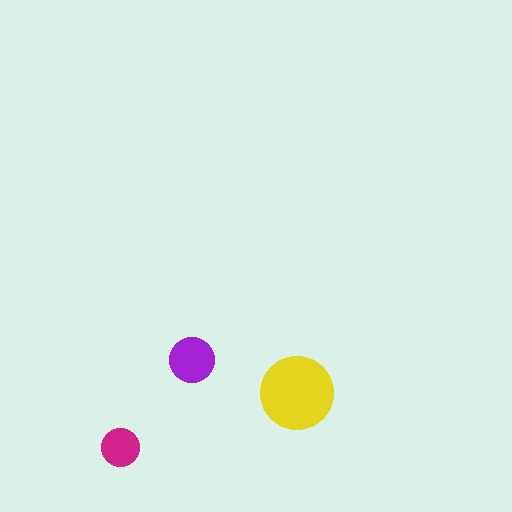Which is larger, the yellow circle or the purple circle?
The yellow one.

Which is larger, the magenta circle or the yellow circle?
The yellow one.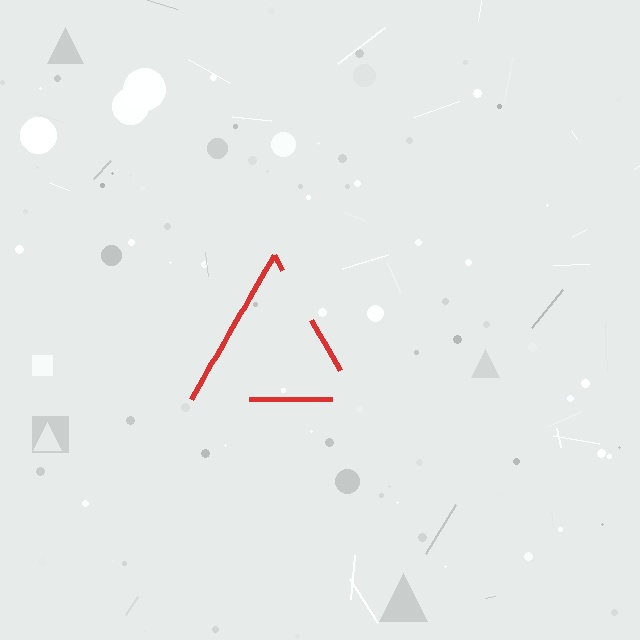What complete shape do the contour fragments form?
The contour fragments form a triangle.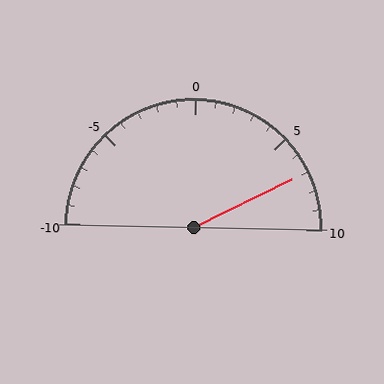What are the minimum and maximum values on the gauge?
The gauge ranges from -10 to 10.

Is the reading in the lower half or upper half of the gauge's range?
The reading is in the upper half of the range (-10 to 10).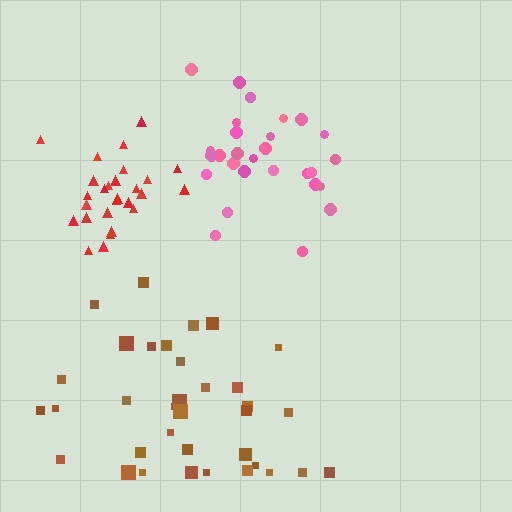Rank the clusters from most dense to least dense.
red, pink, brown.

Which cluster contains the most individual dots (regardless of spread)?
Brown (35).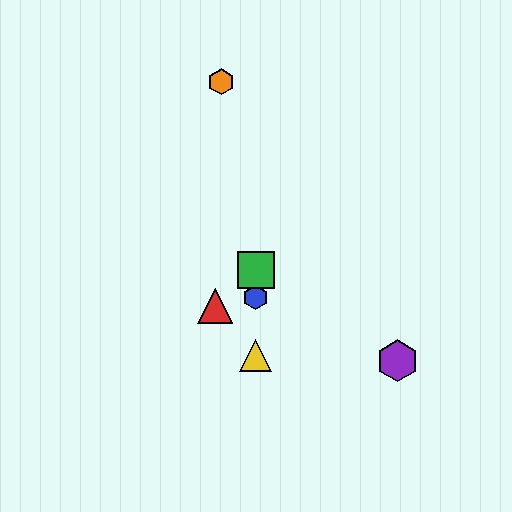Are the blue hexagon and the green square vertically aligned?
Yes, both are at x≈256.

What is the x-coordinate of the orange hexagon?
The orange hexagon is at x≈221.